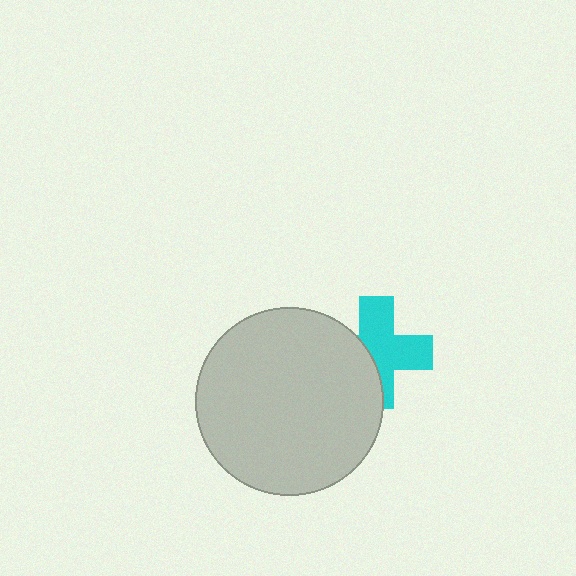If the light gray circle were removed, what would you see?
You would see the complete cyan cross.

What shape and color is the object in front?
The object in front is a light gray circle.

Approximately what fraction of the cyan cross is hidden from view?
Roughly 40% of the cyan cross is hidden behind the light gray circle.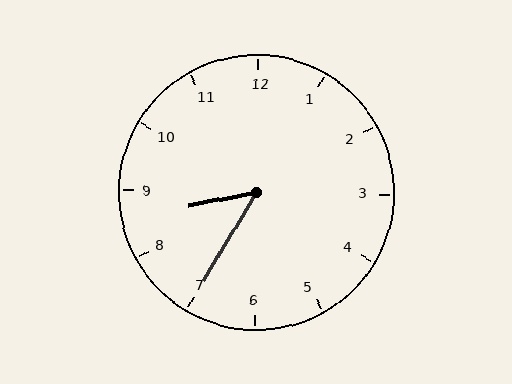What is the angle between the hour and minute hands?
Approximately 48 degrees.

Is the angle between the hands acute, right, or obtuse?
It is acute.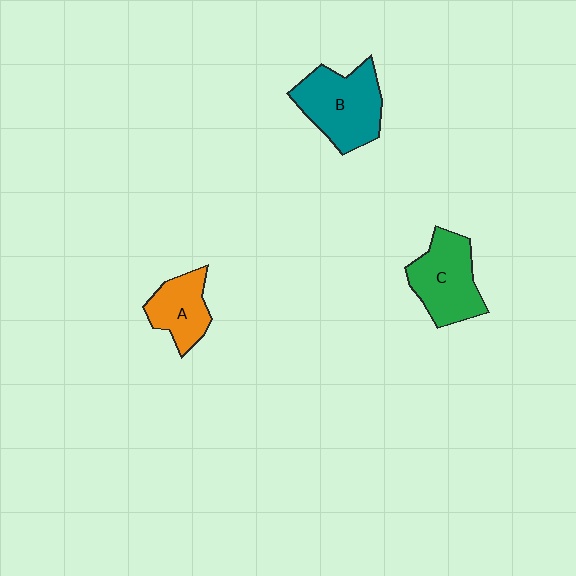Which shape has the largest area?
Shape B (teal).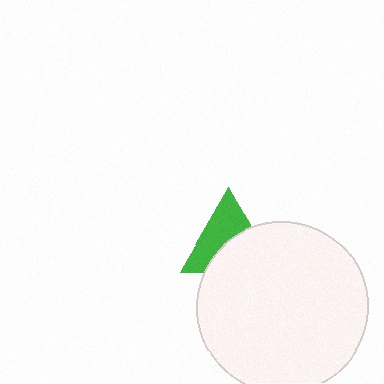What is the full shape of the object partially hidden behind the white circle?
The partially hidden object is a green triangle.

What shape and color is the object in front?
The object in front is a white circle.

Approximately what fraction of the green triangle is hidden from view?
Roughly 48% of the green triangle is hidden behind the white circle.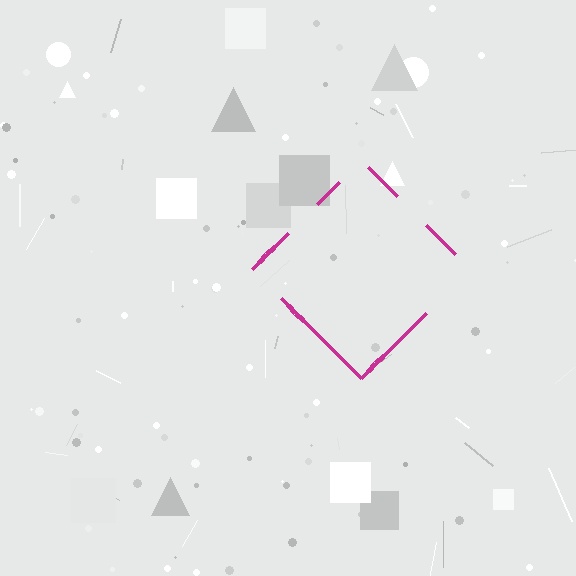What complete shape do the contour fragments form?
The contour fragments form a diamond.